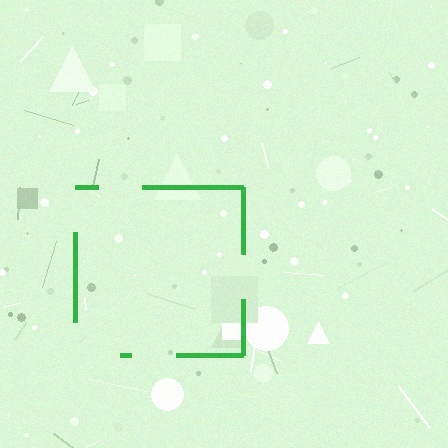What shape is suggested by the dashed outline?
The dashed outline suggests a square.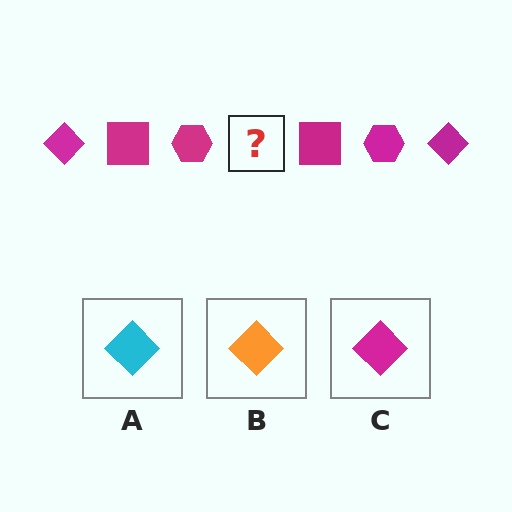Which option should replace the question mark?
Option C.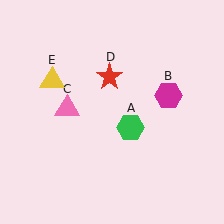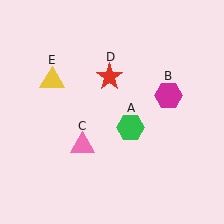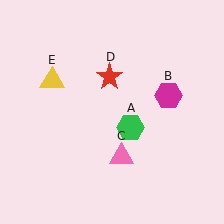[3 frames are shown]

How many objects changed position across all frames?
1 object changed position: pink triangle (object C).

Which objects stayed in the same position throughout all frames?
Green hexagon (object A) and magenta hexagon (object B) and red star (object D) and yellow triangle (object E) remained stationary.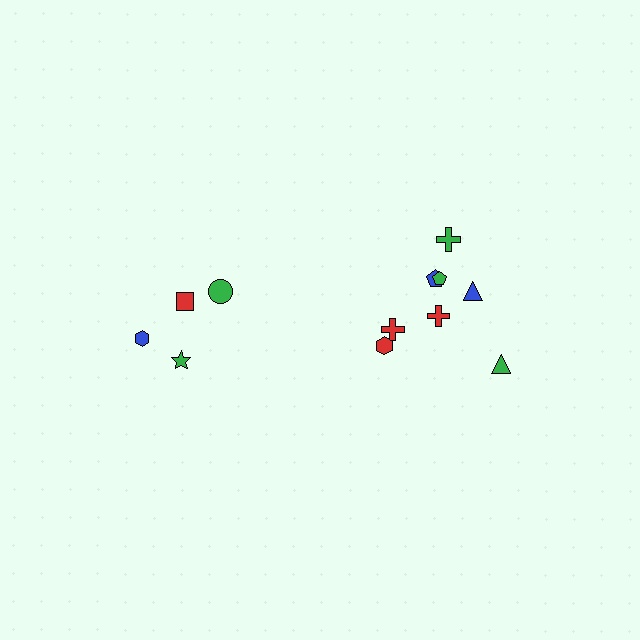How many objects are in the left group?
There are 4 objects.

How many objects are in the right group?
There are 8 objects.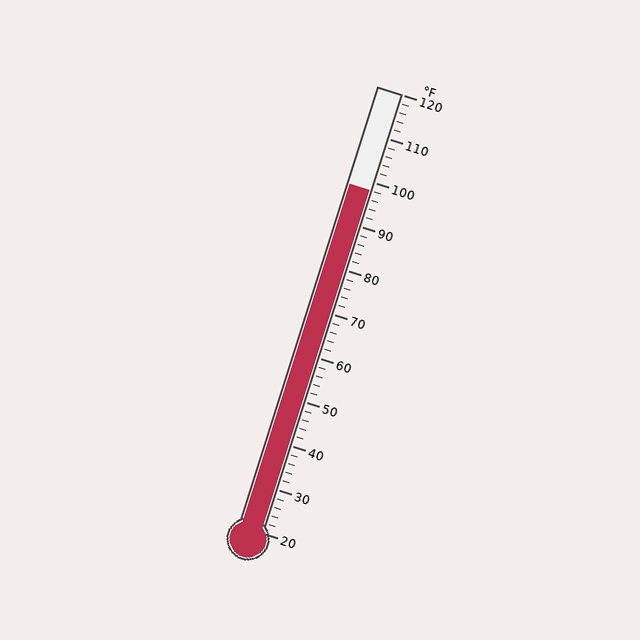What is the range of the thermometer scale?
The thermometer scale ranges from 20°F to 120°F.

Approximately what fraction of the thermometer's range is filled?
The thermometer is filled to approximately 80% of its range.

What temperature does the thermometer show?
The thermometer shows approximately 98°F.